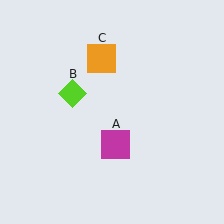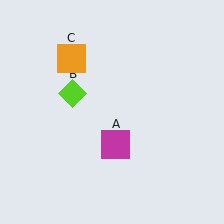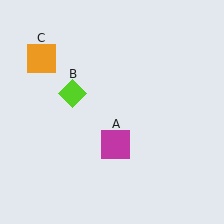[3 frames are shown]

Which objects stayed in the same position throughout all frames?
Magenta square (object A) and lime diamond (object B) remained stationary.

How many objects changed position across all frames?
1 object changed position: orange square (object C).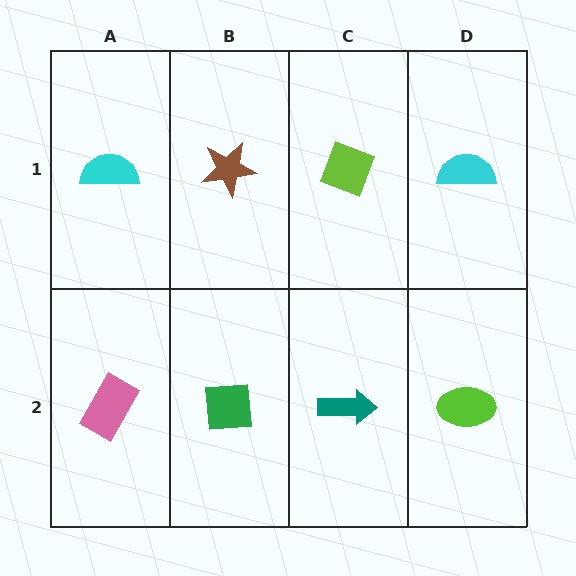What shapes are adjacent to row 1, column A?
A pink rectangle (row 2, column A), a brown star (row 1, column B).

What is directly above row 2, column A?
A cyan semicircle.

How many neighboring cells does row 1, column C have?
3.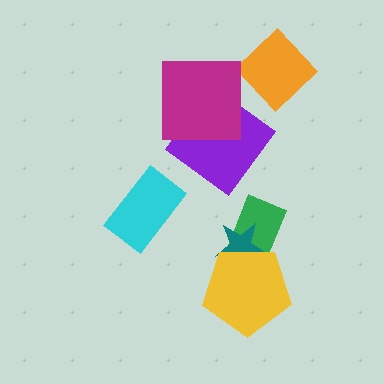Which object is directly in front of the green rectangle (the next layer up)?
The teal star is directly in front of the green rectangle.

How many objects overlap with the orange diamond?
0 objects overlap with the orange diamond.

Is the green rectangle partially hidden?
Yes, it is partially covered by another shape.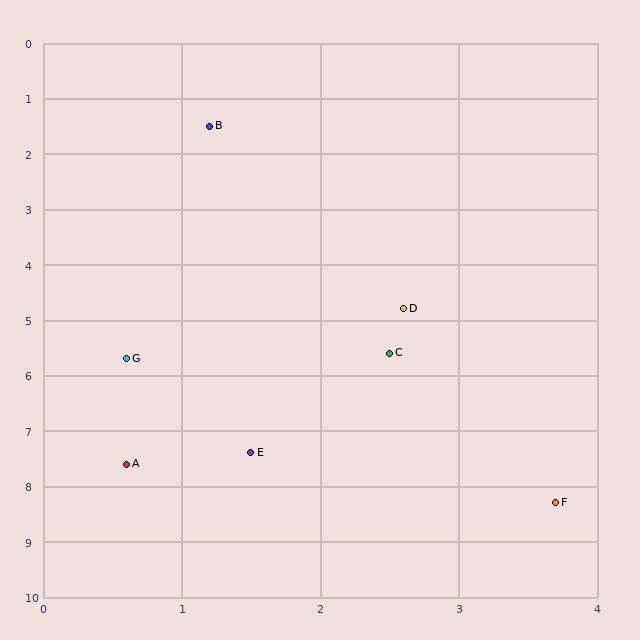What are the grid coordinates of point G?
Point G is at approximately (0.6, 5.7).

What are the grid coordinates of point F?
Point F is at approximately (3.7, 8.3).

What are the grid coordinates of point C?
Point C is at approximately (2.5, 5.6).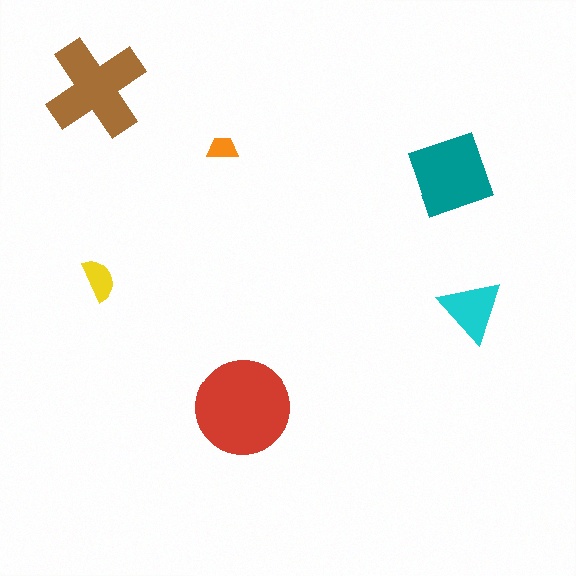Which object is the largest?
The red circle.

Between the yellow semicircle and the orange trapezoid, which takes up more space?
The yellow semicircle.